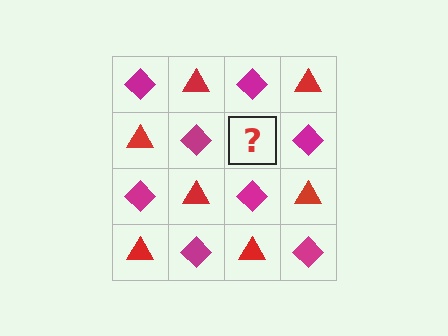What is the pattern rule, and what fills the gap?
The rule is that it alternates magenta diamond and red triangle in a checkerboard pattern. The gap should be filled with a red triangle.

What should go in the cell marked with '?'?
The missing cell should contain a red triangle.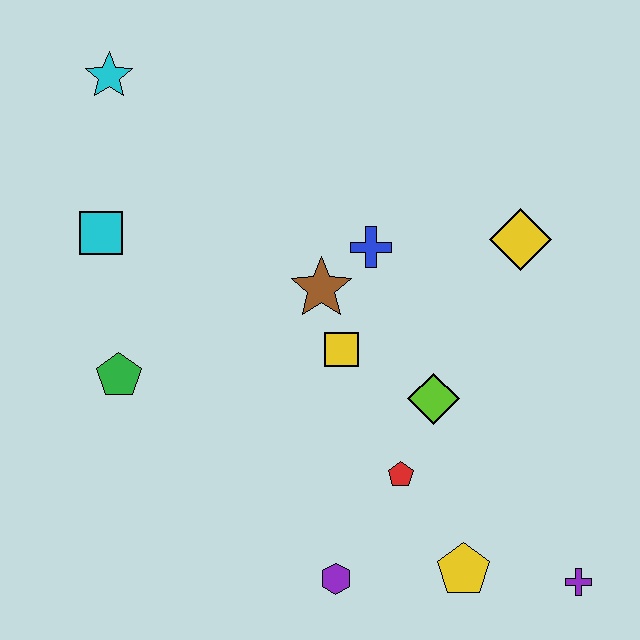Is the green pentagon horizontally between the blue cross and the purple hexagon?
No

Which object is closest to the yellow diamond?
The blue cross is closest to the yellow diamond.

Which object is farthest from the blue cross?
The purple cross is farthest from the blue cross.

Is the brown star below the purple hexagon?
No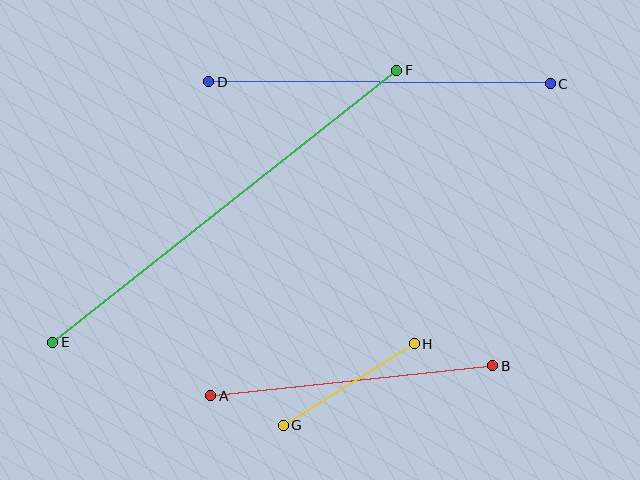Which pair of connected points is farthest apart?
Points E and F are farthest apart.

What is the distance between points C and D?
The distance is approximately 342 pixels.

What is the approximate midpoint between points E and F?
The midpoint is at approximately (225, 206) pixels.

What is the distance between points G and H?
The distance is approximately 154 pixels.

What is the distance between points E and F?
The distance is approximately 439 pixels.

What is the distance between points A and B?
The distance is approximately 283 pixels.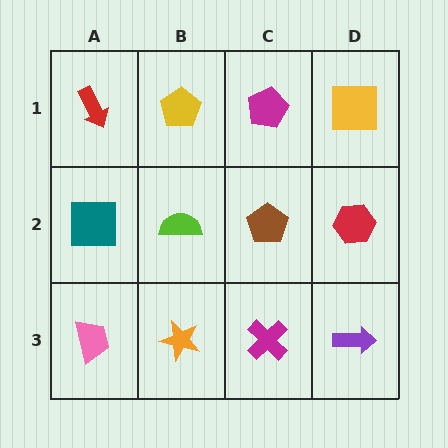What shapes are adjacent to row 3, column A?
A teal square (row 2, column A), an orange star (row 3, column B).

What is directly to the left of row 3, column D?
A magenta cross.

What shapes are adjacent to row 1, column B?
A lime semicircle (row 2, column B), a red arrow (row 1, column A), a magenta pentagon (row 1, column C).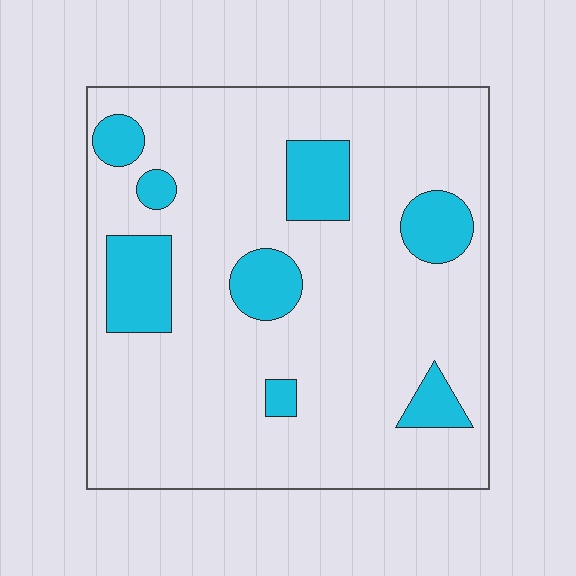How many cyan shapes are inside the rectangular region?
8.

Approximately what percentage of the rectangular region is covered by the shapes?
Approximately 15%.